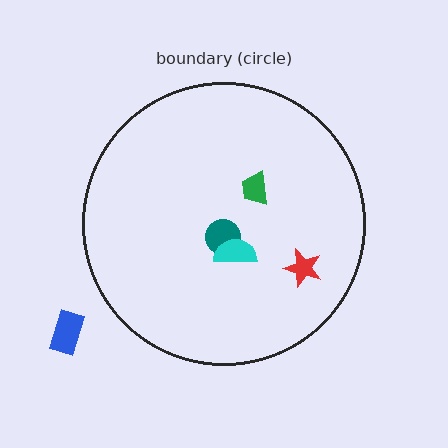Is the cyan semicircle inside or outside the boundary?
Inside.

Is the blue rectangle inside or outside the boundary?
Outside.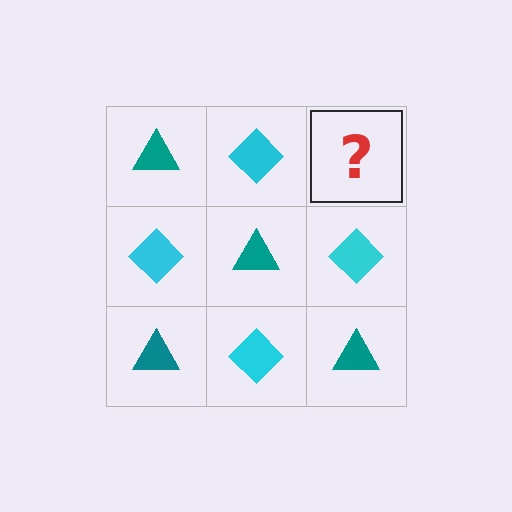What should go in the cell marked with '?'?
The missing cell should contain a teal triangle.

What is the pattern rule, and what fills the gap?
The rule is that it alternates teal triangle and cyan diamond in a checkerboard pattern. The gap should be filled with a teal triangle.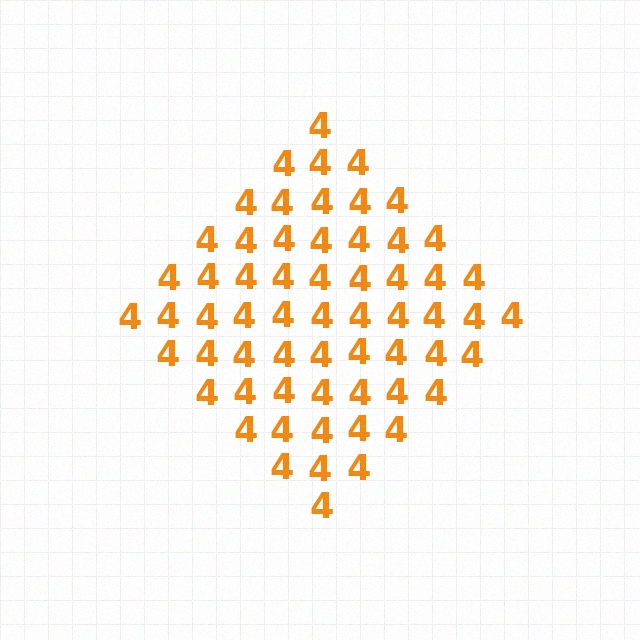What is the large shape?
The large shape is a diamond.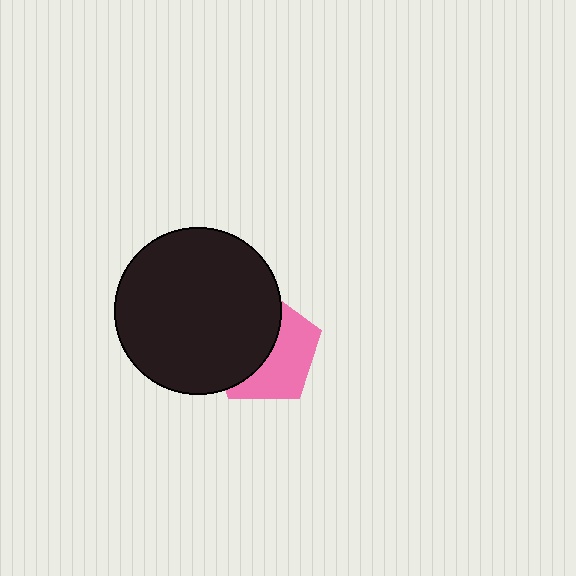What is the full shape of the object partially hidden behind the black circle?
The partially hidden object is a pink pentagon.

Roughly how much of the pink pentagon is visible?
About half of it is visible (roughly 48%).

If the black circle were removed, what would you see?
You would see the complete pink pentagon.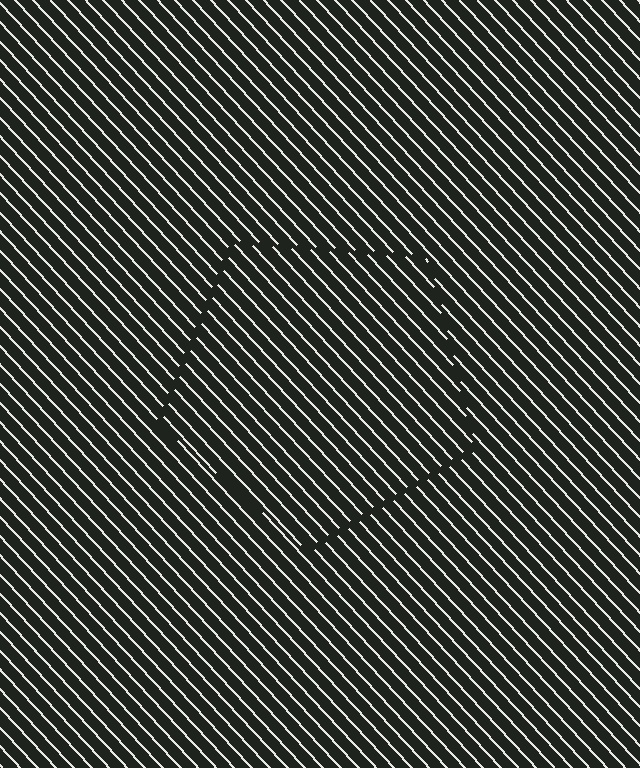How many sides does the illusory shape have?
5 sides — the line-ends trace a pentagon.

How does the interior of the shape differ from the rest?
The interior of the shape contains the same grating, shifted by half a period — the contour is defined by the phase discontinuity where line-ends from the inner and outer gratings abut.